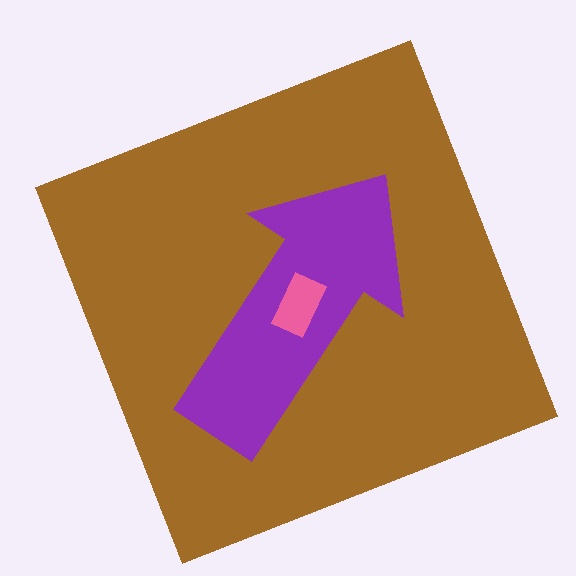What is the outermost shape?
The brown square.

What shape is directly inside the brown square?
The purple arrow.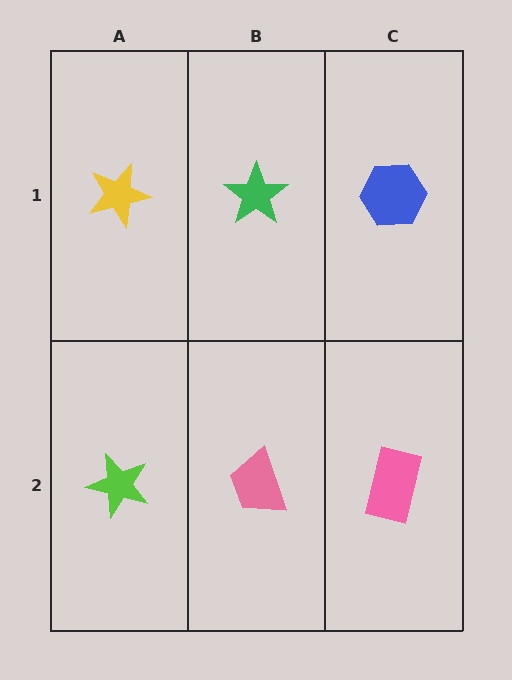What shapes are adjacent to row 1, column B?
A pink trapezoid (row 2, column B), a yellow star (row 1, column A), a blue hexagon (row 1, column C).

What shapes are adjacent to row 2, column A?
A yellow star (row 1, column A), a pink trapezoid (row 2, column B).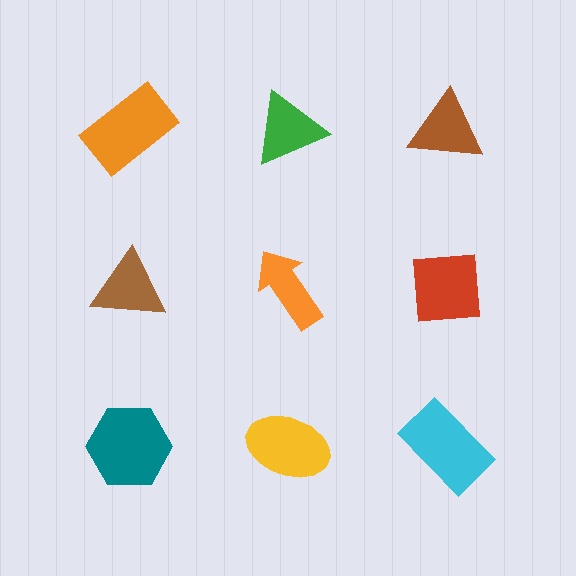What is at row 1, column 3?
A brown triangle.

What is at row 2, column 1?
A brown triangle.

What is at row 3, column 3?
A cyan rectangle.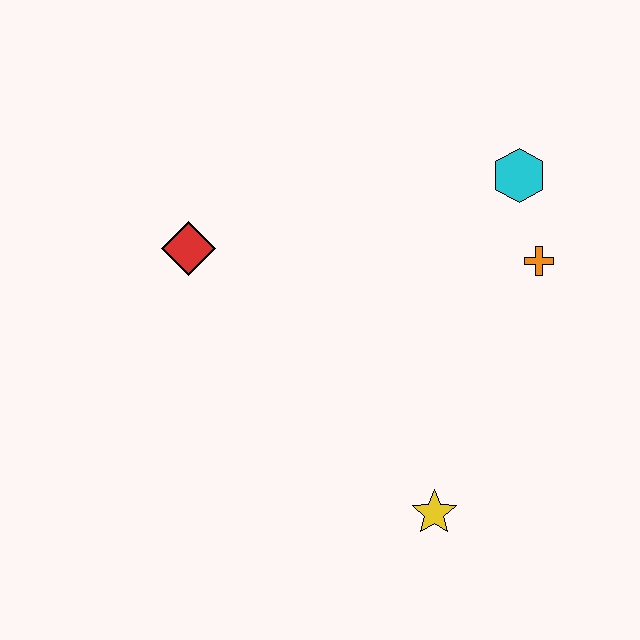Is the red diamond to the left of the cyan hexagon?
Yes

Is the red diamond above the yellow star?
Yes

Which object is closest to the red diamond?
The cyan hexagon is closest to the red diamond.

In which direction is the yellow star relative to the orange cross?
The yellow star is below the orange cross.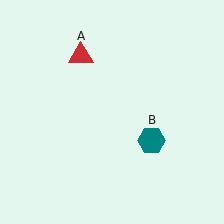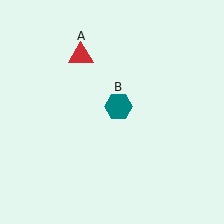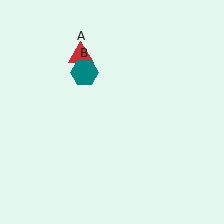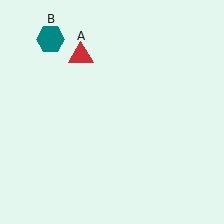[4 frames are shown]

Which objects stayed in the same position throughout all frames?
Red triangle (object A) remained stationary.